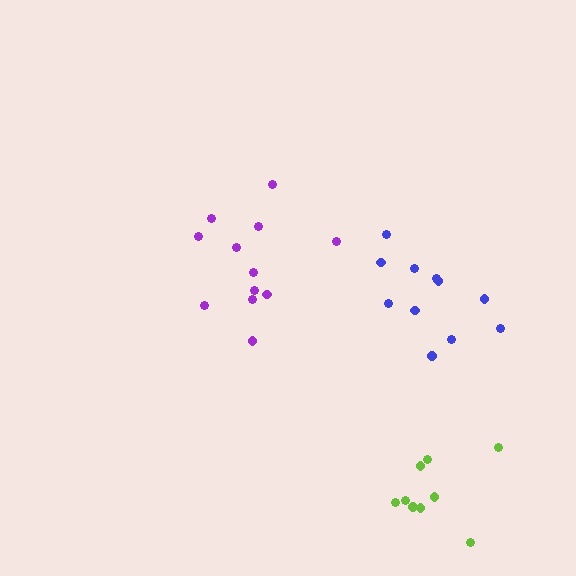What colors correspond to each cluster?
The clusters are colored: blue, purple, lime.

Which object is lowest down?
The lime cluster is bottommost.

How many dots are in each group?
Group 1: 11 dots, Group 2: 12 dots, Group 3: 9 dots (32 total).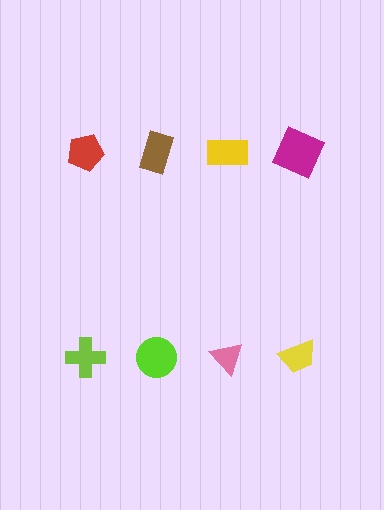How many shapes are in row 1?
4 shapes.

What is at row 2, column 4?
A yellow trapezoid.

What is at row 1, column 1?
A red pentagon.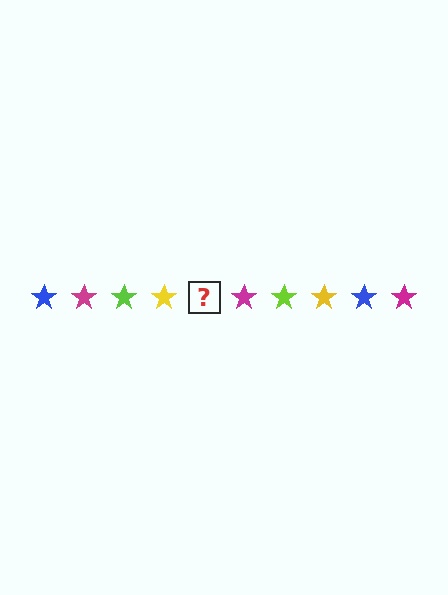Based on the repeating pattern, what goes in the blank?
The blank should be a blue star.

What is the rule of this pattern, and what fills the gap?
The rule is that the pattern cycles through blue, magenta, lime, yellow stars. The gap should be filled with a blue star.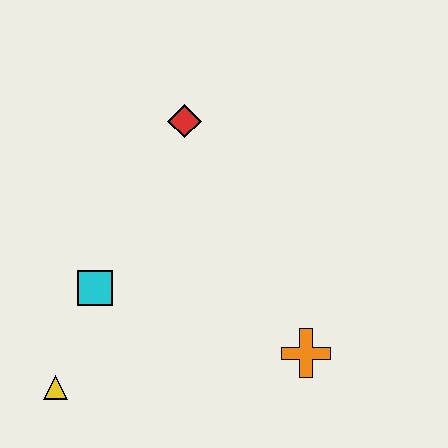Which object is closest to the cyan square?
The yellow triangle is closest to the cyan square.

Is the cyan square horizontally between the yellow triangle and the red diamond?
Yes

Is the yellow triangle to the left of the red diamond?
Yes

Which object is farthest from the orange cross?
The red diamond is farthest from the orange cross.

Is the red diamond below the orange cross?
No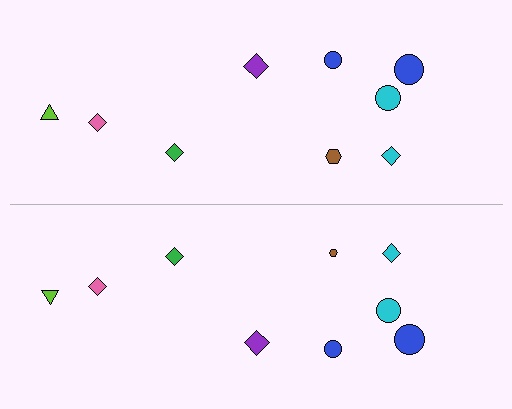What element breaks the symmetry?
The brown hexagon on the bottom side has a different size than its mirror counterpart.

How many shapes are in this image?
There are 18 shapes in this image.